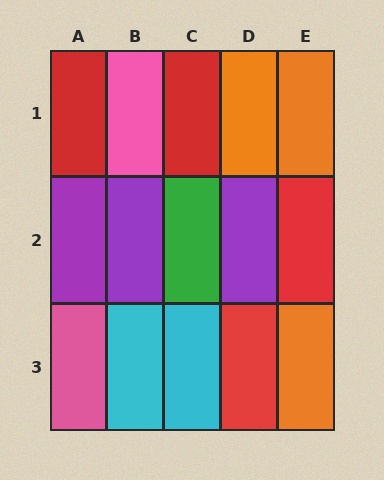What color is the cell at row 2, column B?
Purple.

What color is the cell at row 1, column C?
Red.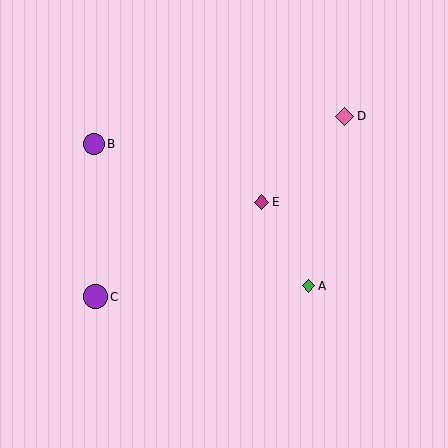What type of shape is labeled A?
Shape A is a green diamond.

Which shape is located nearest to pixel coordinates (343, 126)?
The pink diamond (labeled D) at (345, 116) is nearest to that location.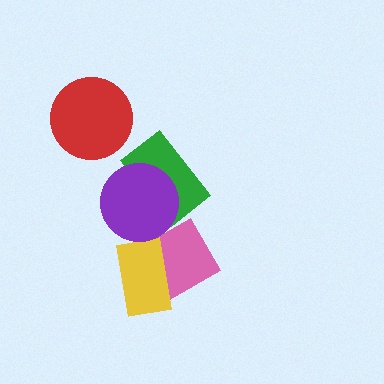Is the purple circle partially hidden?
No, no other shape covers it.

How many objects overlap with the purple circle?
1 object overlaps with the purple circle.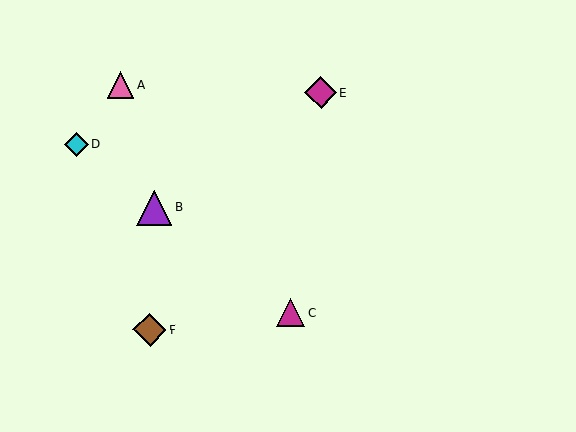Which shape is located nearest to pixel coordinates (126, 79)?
The pink triangle (labeled A) at (121, 85) is nearest to that location.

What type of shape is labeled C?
Shape C is a magenta triangle.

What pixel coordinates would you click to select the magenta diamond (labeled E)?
Click at (321, 93) to select the magenta diamond E.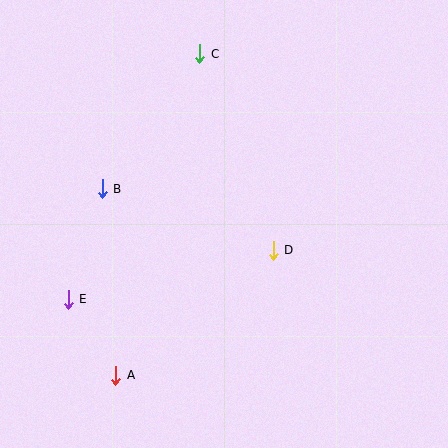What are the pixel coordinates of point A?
Point A is at (116, 375).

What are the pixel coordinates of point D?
Point D is at (273, 250).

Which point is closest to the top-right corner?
Point C is closest to the top-right corner.